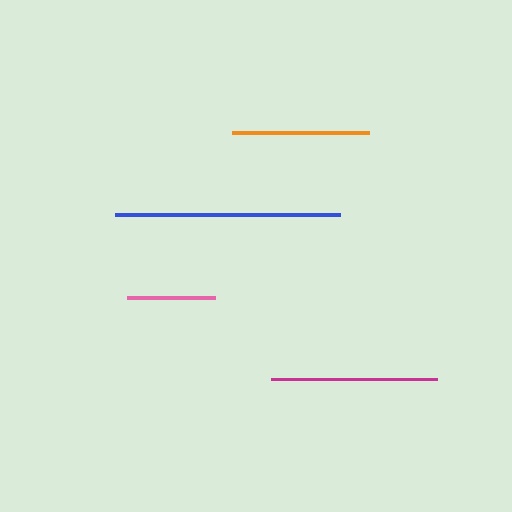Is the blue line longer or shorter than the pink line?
The blue line is longer than the pink line.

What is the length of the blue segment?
The blue segment is approximately 226 pixels long.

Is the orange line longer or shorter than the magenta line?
The magenta line is longer than the orange line.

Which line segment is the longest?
The blue line is the longest at approximately 226 pixels.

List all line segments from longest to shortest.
From longest to shortest: blue, magenta, orange, pink.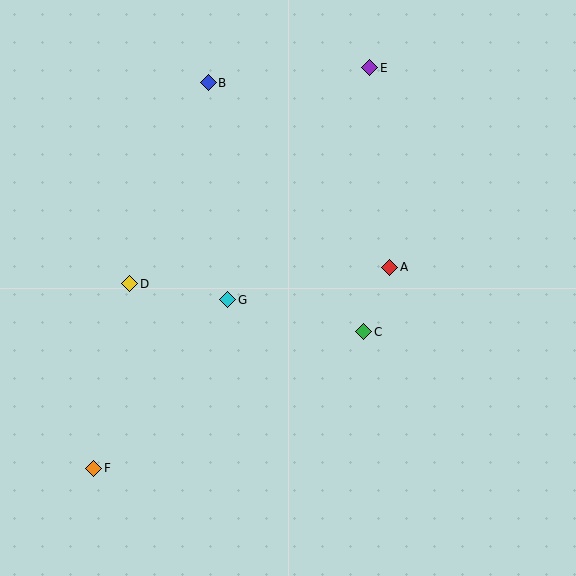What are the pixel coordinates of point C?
Point C is at (364, 332).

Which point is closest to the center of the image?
Point G at (228, 300) is closest to the center.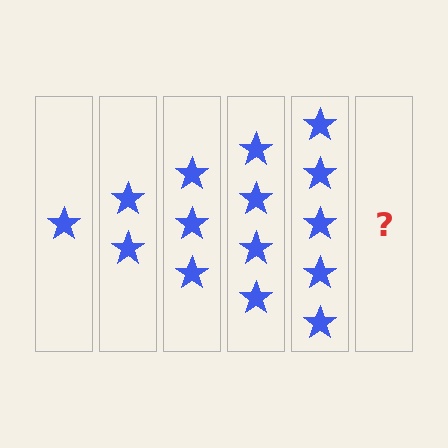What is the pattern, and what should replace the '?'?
The pattern is that each step adds one more star. The '?' should be 6 stars.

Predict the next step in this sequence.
The next step is 6 stars.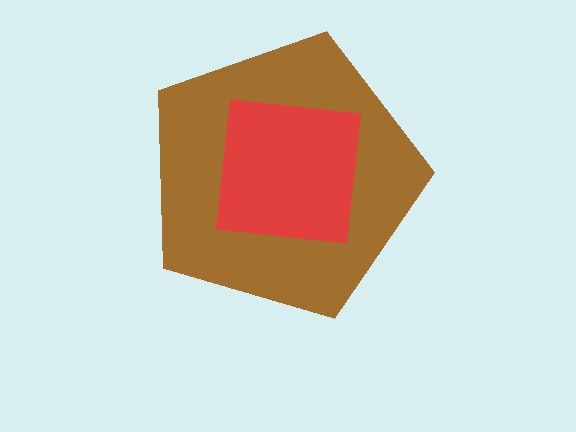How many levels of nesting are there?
2.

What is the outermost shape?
The brown pentagon.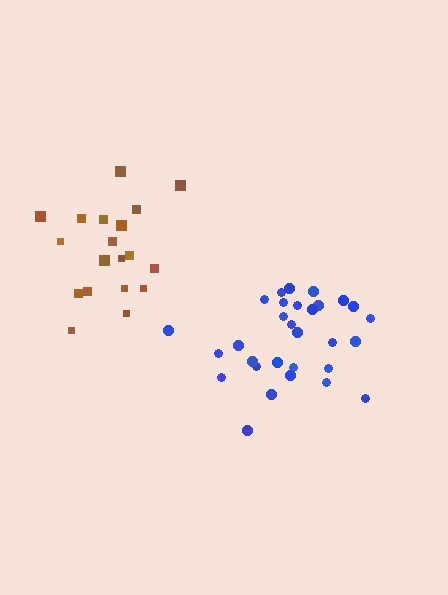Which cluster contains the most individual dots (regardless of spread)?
Blue (31).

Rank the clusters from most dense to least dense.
blue, brown.